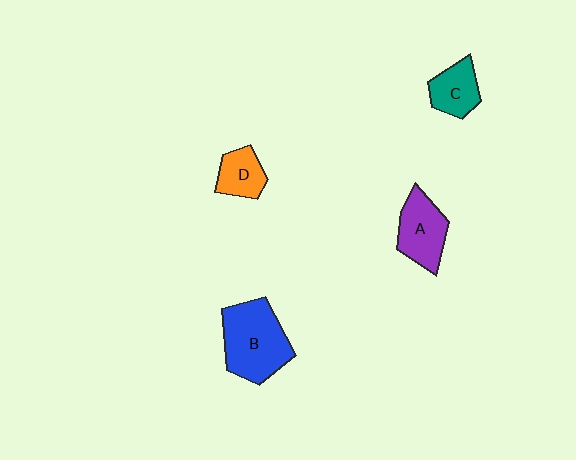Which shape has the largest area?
Shape B (blue).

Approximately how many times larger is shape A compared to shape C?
Approximately 1.3 times.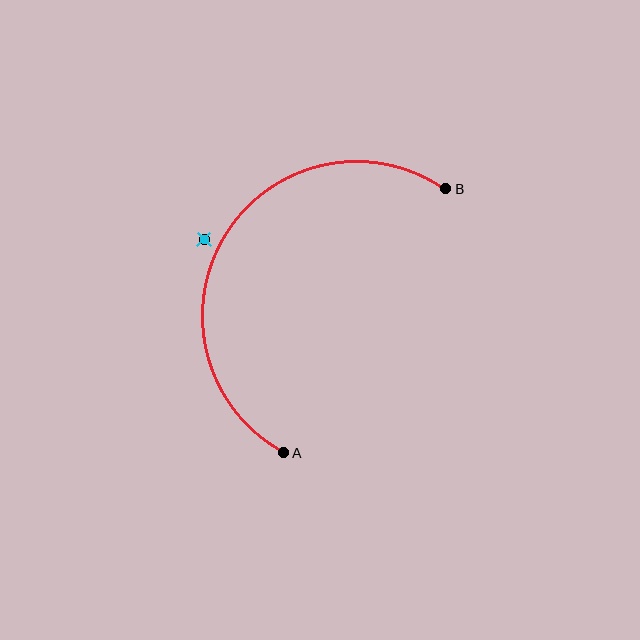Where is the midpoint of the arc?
The arc midpoint is the point on the curve farthest from the straight line joining A and B. It sits to the left of that line.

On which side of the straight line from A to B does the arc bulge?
The arc bulges to the left of the straight line connecting A and B.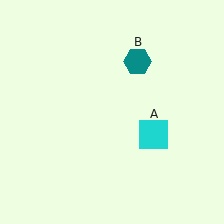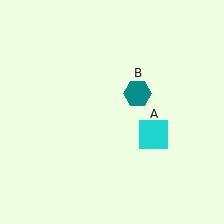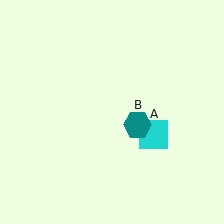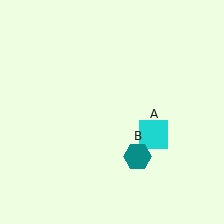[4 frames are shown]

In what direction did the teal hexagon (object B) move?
The teal hexagon (object B) moved down.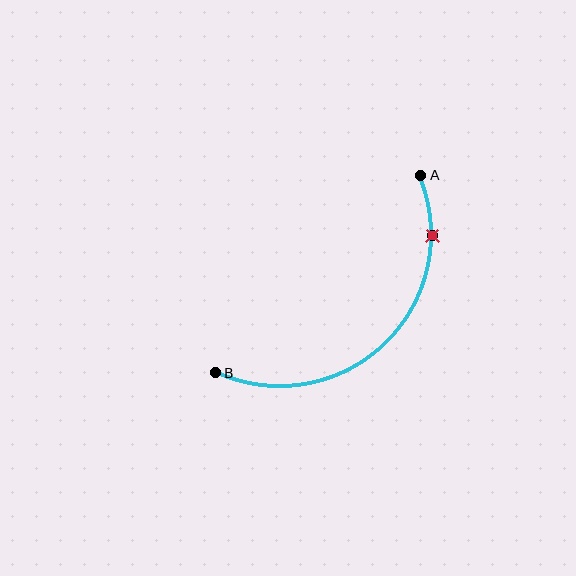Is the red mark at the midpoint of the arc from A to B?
No. The red mark lies on the arc but is closer to endpoint A. The arc midpoint would be at the point on the curve equidistant along the arc from both A and B.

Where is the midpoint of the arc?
The arc midpoint is the point on the curve farthest from the straight line joining A and B. It sits below and to the right of that line.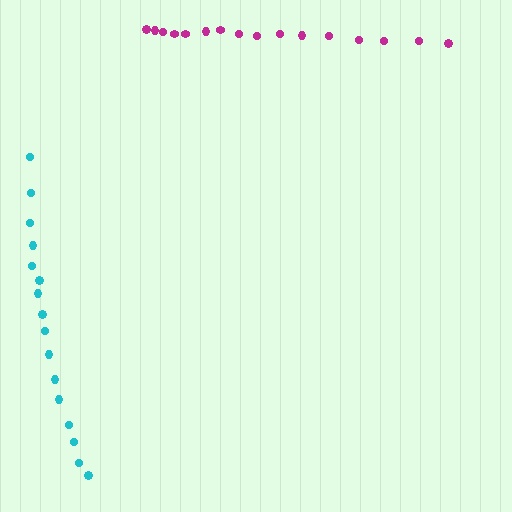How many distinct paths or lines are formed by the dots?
There are 2 distinct paths.